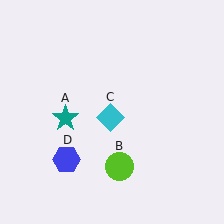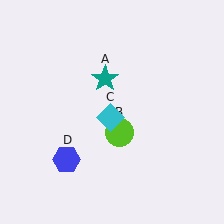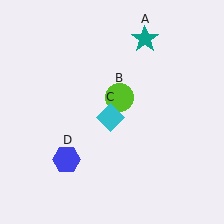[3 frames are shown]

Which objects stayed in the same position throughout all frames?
Cyan diamond (object C) and blue hexagon (object D) remained stationary.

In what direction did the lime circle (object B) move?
The lime circle (object B) moved up.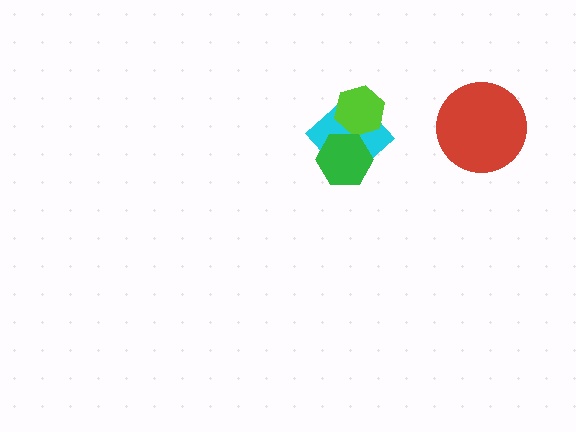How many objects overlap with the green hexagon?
1 object overlaps with the green hexagon.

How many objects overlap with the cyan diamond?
2 objects overlap with the cyan diamond.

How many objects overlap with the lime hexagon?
1 object overlaps with the lime hexagon.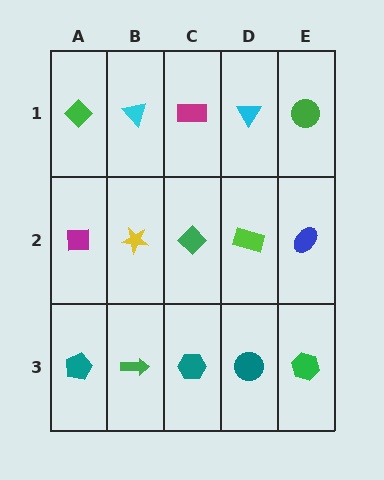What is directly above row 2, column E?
A green circle.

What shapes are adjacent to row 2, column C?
A magenta rectangle (row 1, column C), a teal hexagon (row 3, column C), a yellow star (row 2, column B), a lime rectangle (row 2, column D).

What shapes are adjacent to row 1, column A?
A magenta square (row 2, column A), a cyan triangle (row 1, column B).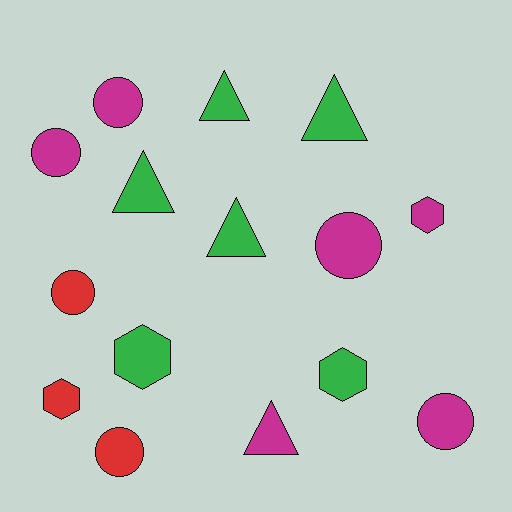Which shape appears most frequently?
Circle, with 6 objects.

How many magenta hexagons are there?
There is 1 magenta hexagon.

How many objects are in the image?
There are 15 objects.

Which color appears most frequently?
Magenta, with 6 objects.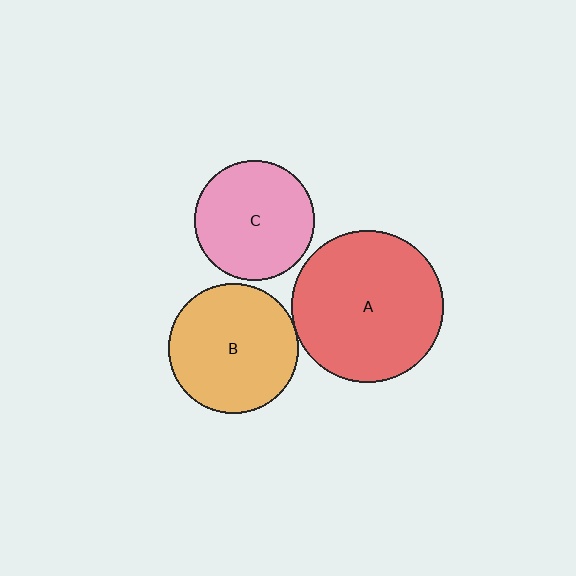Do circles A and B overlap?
Yes.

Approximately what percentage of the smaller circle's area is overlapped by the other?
Approximately 5%.